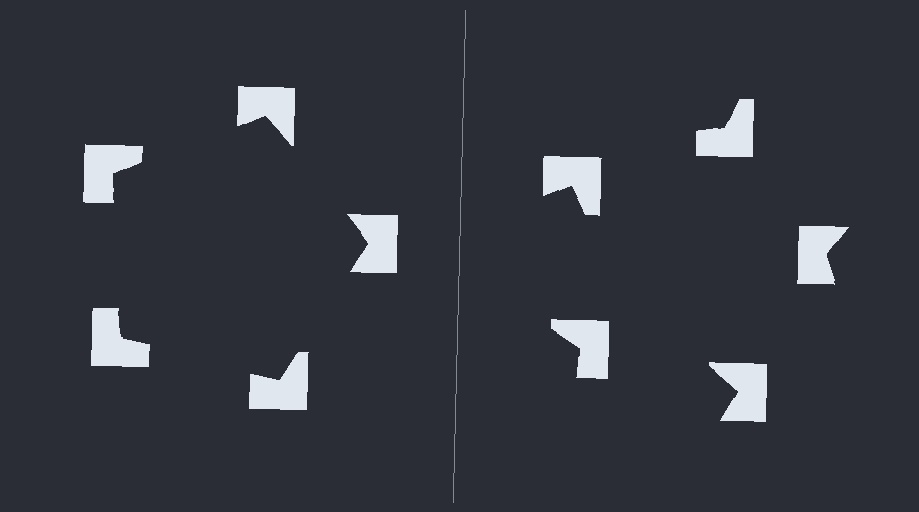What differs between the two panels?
The notched squares are positioned identically on both sides; only the wedge orientations differ. On the left they align to a pentagon; on the right they are misaligned.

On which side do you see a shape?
An illusory pentagon appears on the left side. On the right side the wedge cuts are rotated, so no coherent shape forms.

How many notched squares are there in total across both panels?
10 — 5 on each side.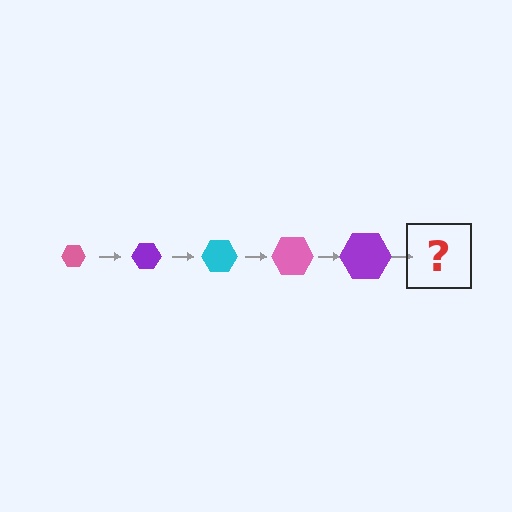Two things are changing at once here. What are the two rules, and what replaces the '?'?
The two rules are that the hexagon grows larger each step and the color cycles through pink, purple, and cyan. The '?' should be a cyan hexagon, larger than the previous one.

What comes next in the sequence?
The next element should be a cyan hexagon, larger than the previous one.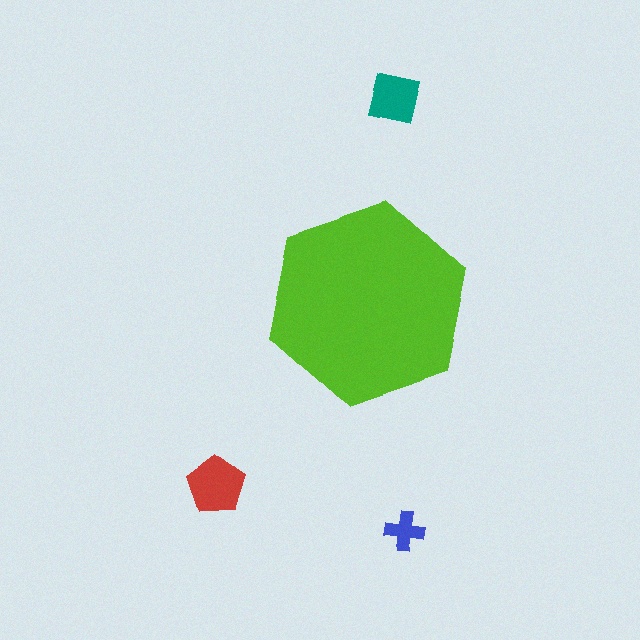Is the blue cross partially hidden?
No, the blue cross is fully visible.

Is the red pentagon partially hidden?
No, the red pentagon is fully visible.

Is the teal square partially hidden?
No, the teal square is fully visible.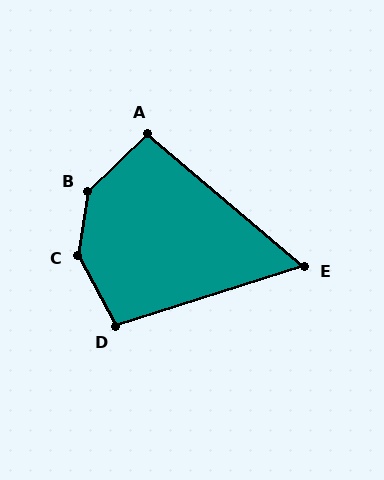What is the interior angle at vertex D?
Approximately 101 degrees (obtuse).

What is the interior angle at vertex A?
Approximately 96 degrees (obtuse).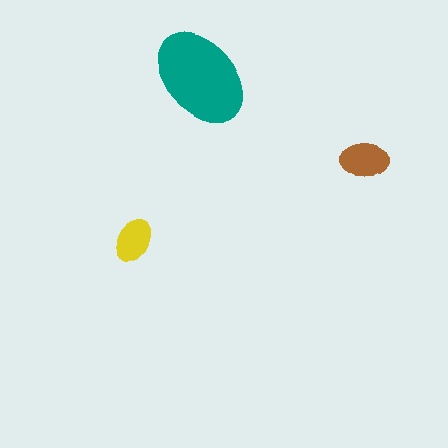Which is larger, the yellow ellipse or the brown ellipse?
The brown one.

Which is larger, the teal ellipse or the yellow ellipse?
The teal one.